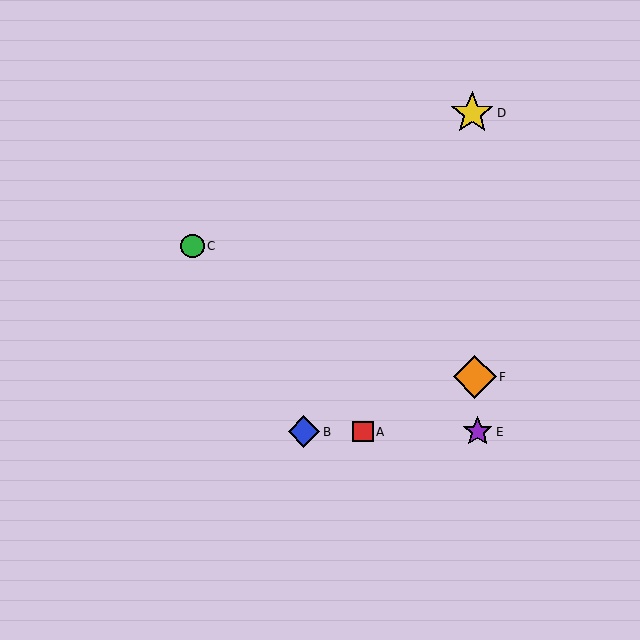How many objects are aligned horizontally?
3 objects (A, B, E) are aligned horizontally.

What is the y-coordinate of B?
Object B is at y≈432.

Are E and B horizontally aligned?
Yes, both are at y≈432.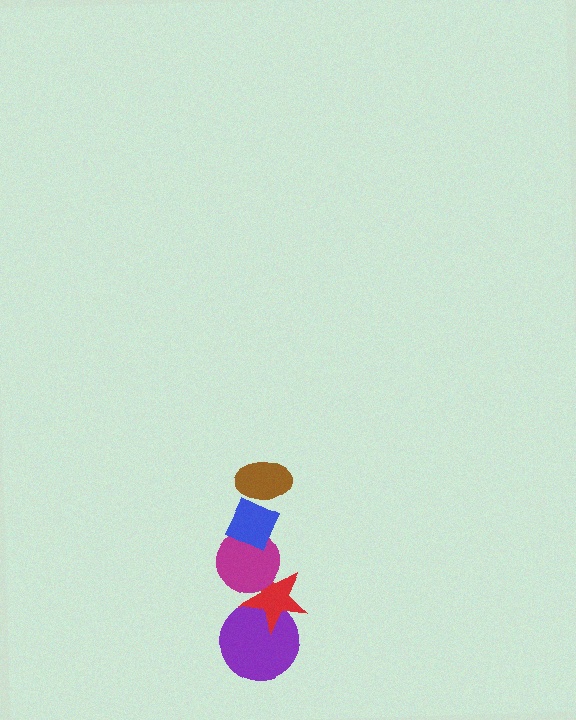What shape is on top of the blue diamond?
The brown ellipse is on top of the blue diamond.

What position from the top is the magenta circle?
The magenta circle is 3rd from the top.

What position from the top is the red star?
The red star is 4th from the top.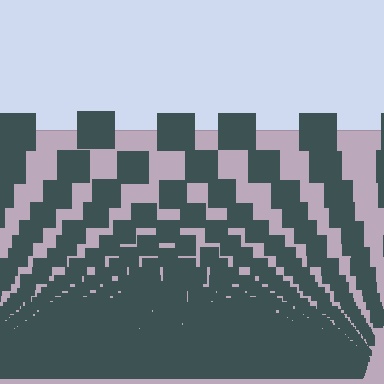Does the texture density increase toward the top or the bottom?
Density increases toward the bottom.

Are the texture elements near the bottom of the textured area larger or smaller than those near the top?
Smaller. The gradient is inverted — elements near the bottom are smaller and denser.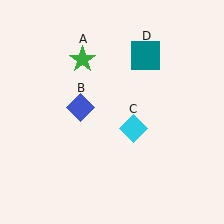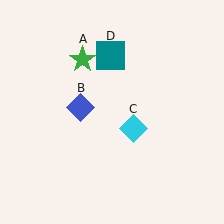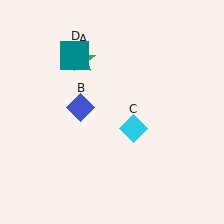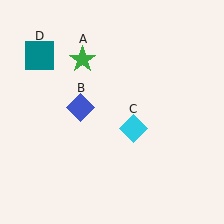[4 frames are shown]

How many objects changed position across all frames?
1 object changed position: teal square (object D).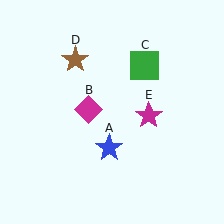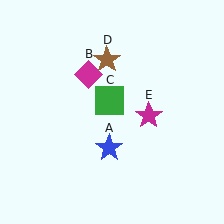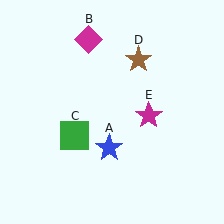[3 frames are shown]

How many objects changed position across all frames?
3 objects changed position: magenta diamond (object B), green square (object C), brown star (object D).